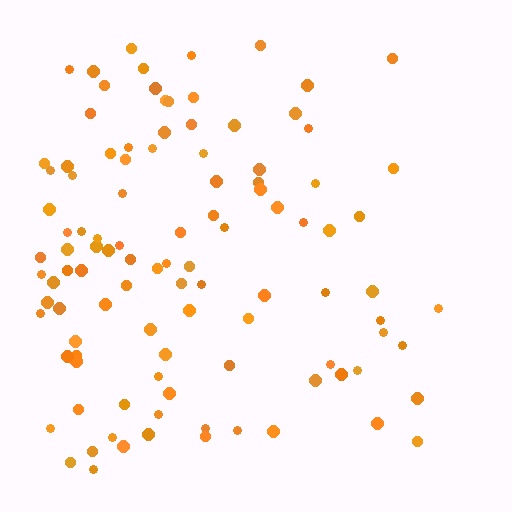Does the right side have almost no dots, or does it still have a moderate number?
Still a moderate number, just noticeably fewer than the left.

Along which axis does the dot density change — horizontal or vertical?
Horizontal.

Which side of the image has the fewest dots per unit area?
The right.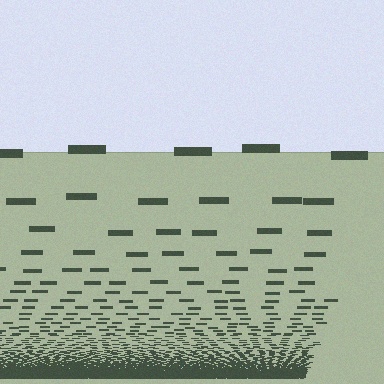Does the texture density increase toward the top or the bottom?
Density increases toward the bottom.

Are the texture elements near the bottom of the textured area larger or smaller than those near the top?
Smaller. The gradient is inverted — elements near the bottom are smaller and denser.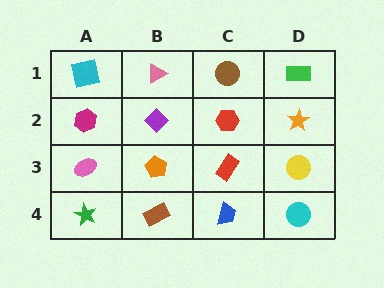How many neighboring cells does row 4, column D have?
2.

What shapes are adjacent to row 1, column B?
A purple diamond (row 2, column B), a cyan square (row 1, column A), a brown circle (row 1, column C).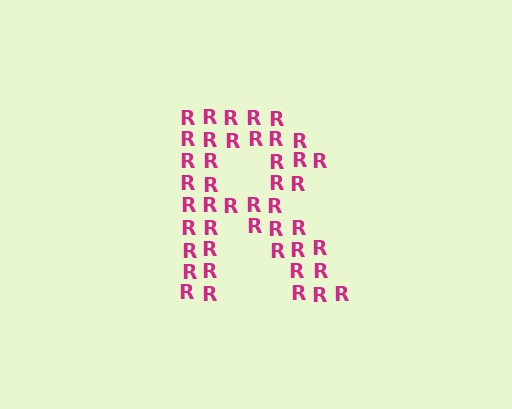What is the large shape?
The large shape is the letter R.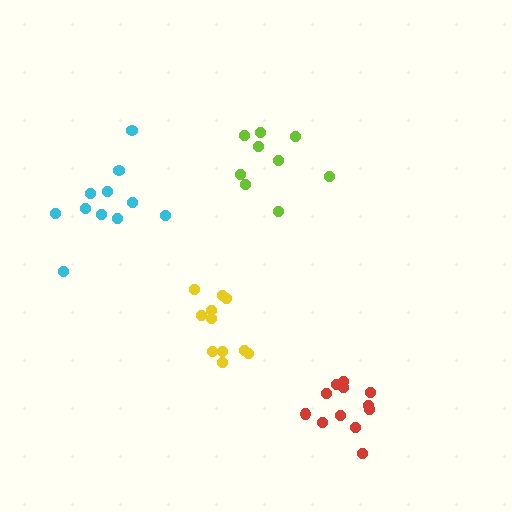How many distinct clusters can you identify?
There are 4 distinct clusters.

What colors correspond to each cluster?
The clusters are colored: yellow, cyan, lime, red.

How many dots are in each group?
Group 1: 11 dots, Group 2: 11 dots, Group 3: 9 dots, Group 4: 12 dots (43 total).